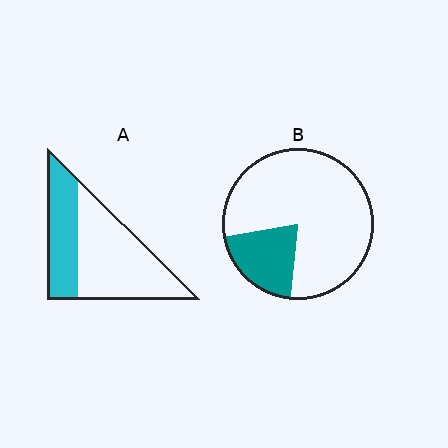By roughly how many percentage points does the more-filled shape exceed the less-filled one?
By roughly 15 percentage points (A over B).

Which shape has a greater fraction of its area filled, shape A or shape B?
Shape A.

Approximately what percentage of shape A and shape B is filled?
A is approximately 35% and B is approximately 20%.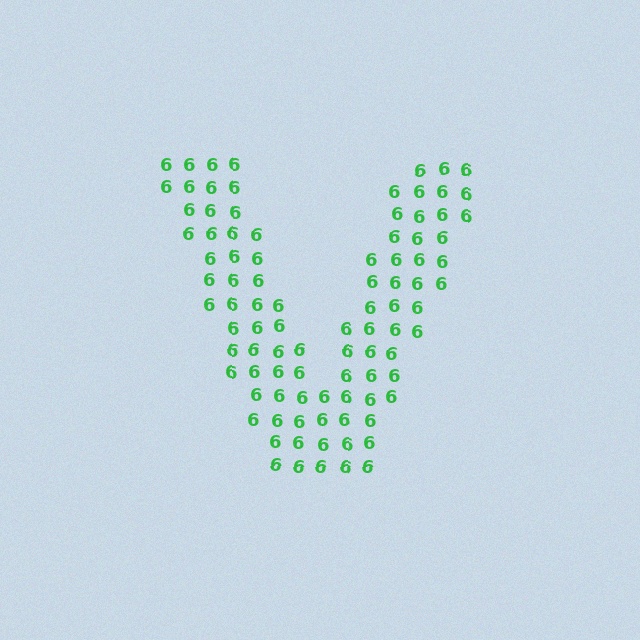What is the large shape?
The large shape is the letter V.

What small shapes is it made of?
It is made of small digit 6's.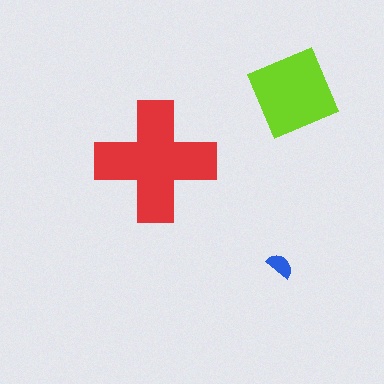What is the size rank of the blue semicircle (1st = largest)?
3rd.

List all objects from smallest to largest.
The blue semicircle, the lime diamond, the red cross.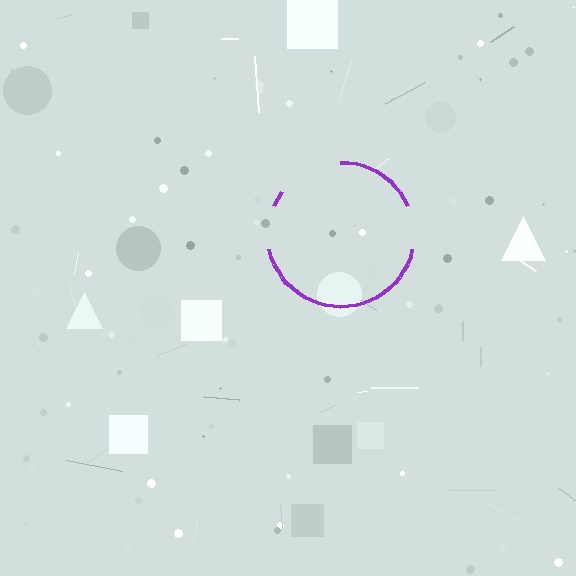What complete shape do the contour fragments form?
The contour fragments form a circle.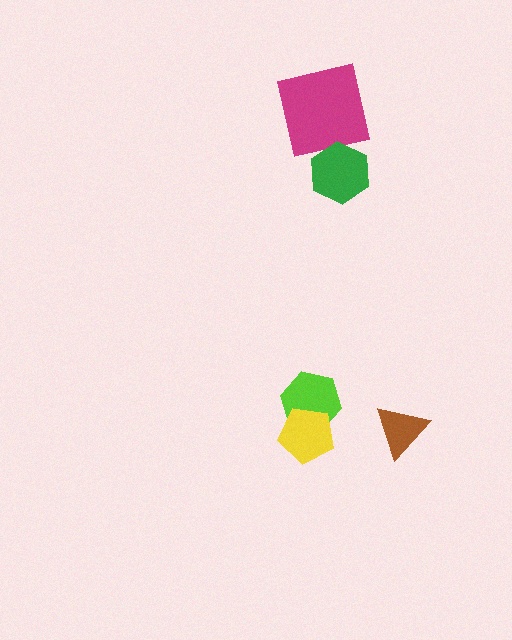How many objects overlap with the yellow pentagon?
1 object overlaps with the yellow pentagon.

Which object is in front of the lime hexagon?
The yellow pentagon is in front of the lime hexagon.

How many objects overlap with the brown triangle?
0 objects overlap with the brown triangle.